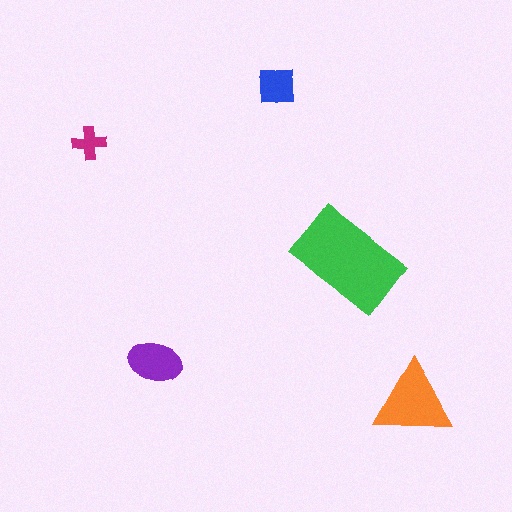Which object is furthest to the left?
The magenta cross is leftmost.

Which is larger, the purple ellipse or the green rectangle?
The green rectangle.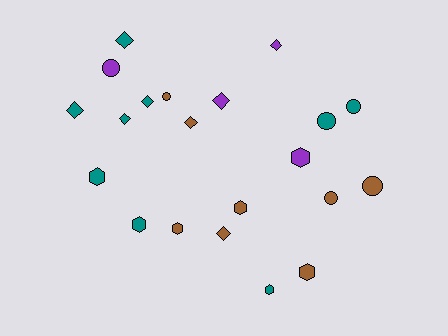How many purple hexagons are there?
There is 1 purple hexagon.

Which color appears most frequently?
Teal, with 9 objects.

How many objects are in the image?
There are 21 objects.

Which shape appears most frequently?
Diamond, with 8 objects.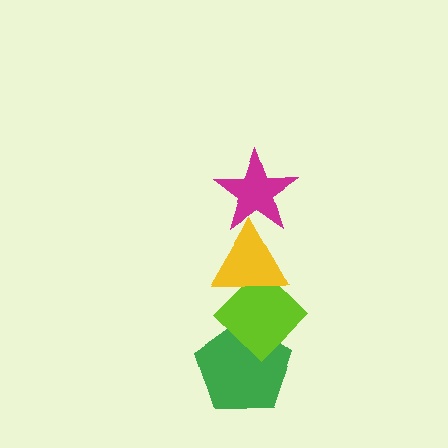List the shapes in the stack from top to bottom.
From top to bottom: the magenta star, the yellow triangle, the lime diamond, the green pentagon.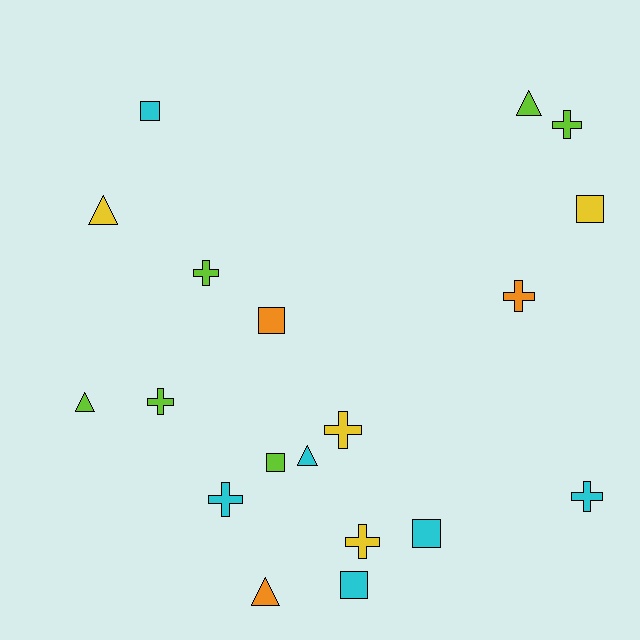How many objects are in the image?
There are 19 objects.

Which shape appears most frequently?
Cross, with 8 objects.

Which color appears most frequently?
Cyan, with 6 objects.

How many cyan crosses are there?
There are 2 cyan crosses.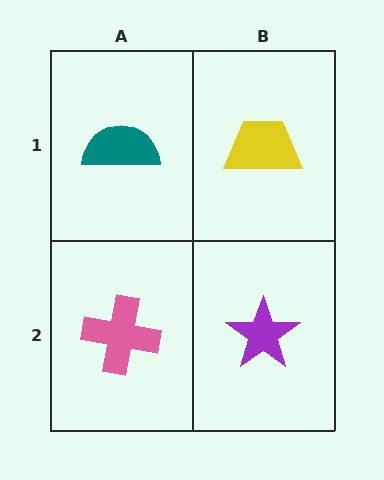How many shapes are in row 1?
2 shapes.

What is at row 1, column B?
A yellow trapezoid.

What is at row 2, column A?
A pink cross.